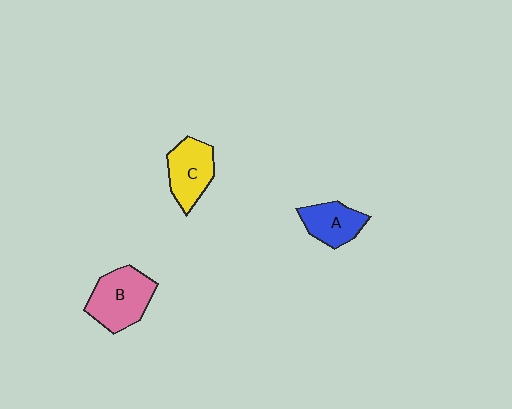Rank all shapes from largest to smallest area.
From largest to smallest: B (pink), C (yellow), A (blue).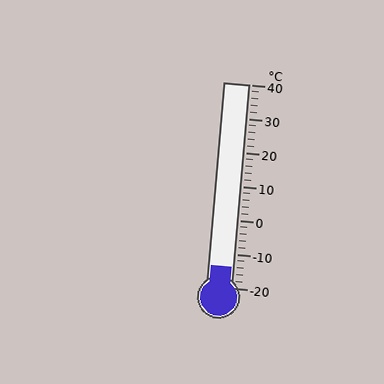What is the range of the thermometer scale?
The thermometer scale ranges from -20°C to 40°C.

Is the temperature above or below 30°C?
The temperature is below 30°C.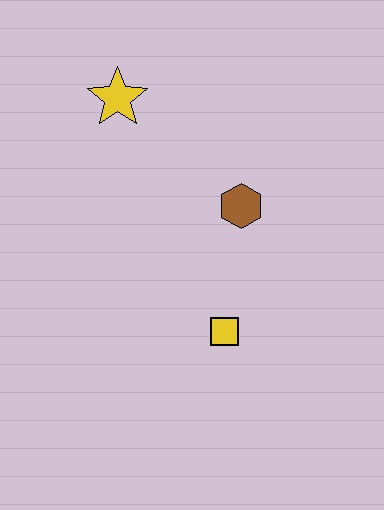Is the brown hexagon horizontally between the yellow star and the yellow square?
No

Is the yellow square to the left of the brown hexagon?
Yes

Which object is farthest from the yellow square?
The yellow star is farthest from the yellow square.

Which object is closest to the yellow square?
The brown hexagon is closest to the yellow square.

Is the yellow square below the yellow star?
Yes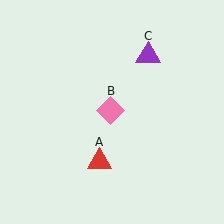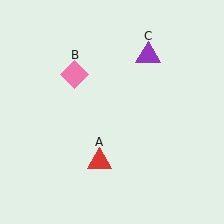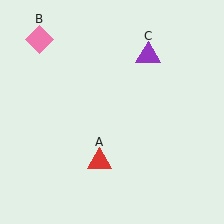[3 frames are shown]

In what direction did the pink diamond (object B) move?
The pink diamond (object B) moved up and to the left.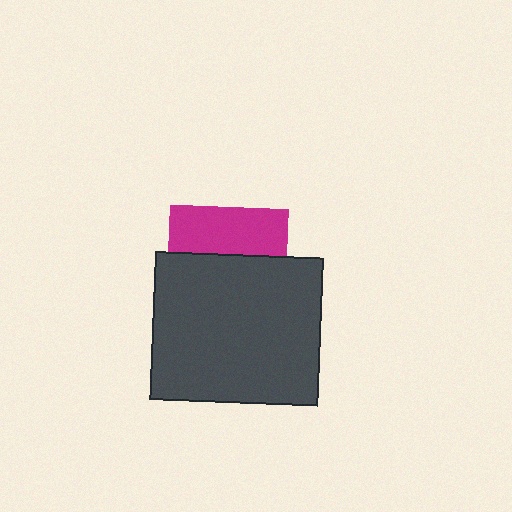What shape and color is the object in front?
The object in front is a dark gray rectangle.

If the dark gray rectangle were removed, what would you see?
You would see the complete magenta square.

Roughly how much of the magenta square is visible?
A small part of it is visible (roughly 41%).